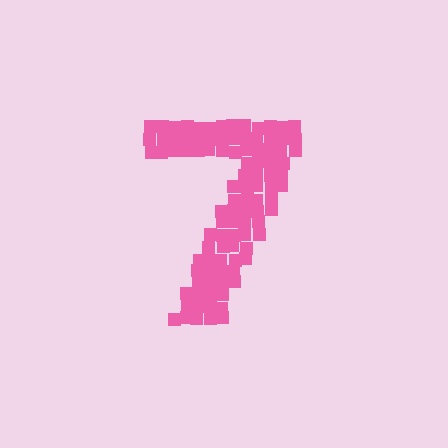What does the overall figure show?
The overall figure shows the digit 7.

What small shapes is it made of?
It is made of small squares.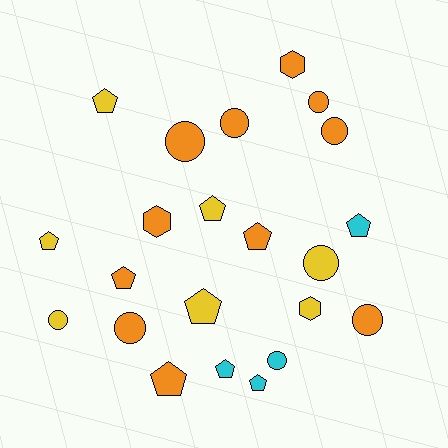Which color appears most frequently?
Orange, with 11 objects.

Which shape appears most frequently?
Pentagon, with 10 objects.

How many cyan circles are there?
There is 1 cyan circle.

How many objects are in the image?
There are 22 objects.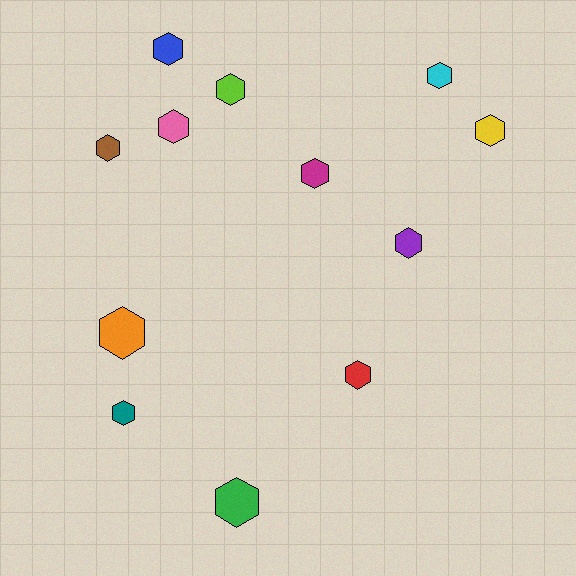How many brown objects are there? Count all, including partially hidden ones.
There is 1 brown object.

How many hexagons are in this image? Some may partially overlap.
There are 12 hexagons.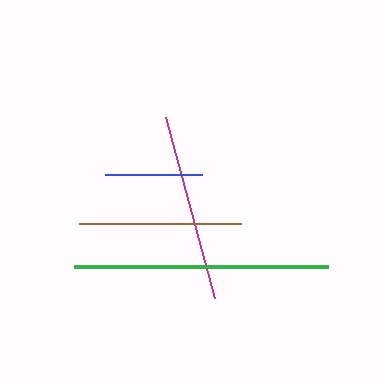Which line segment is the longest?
The green line is the longest at approximately 254 pixels.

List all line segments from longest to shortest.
From longest to shortest: green, magenta, brown, blue.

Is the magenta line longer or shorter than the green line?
The green line is longer than the magenta line.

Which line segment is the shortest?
The blue line is the shortest at approximately 97 pixels.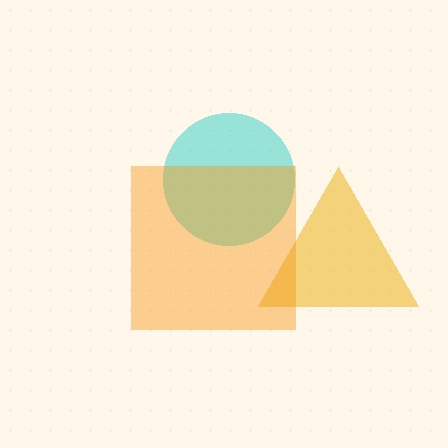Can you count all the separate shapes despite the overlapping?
Yes, there are 3 separate shapes.